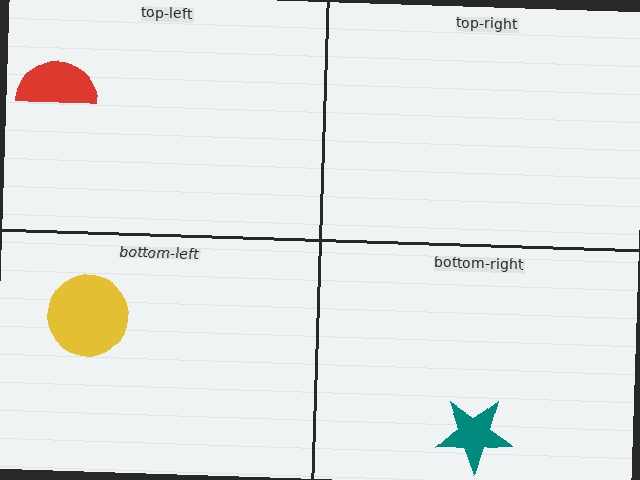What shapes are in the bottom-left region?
The yellow circle.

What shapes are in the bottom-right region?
The teal star.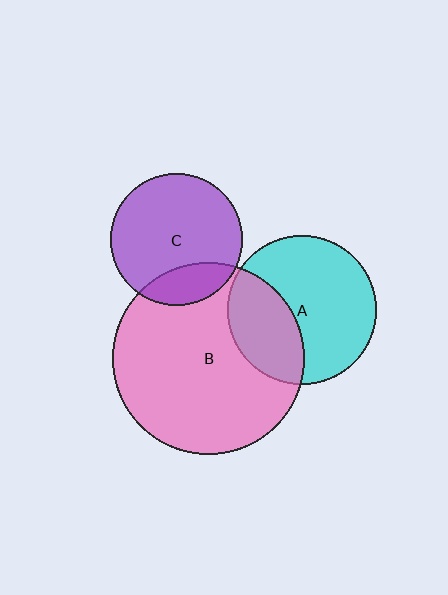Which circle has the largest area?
Circle B (pink).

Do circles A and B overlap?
Yes.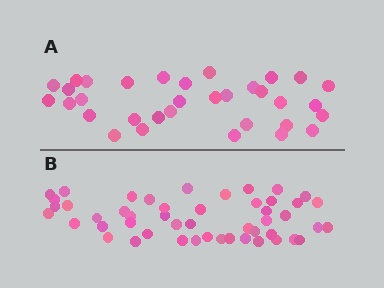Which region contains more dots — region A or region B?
Region B (the bottom region) has more dots.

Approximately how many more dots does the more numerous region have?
Region B has approximately 15 more dots than region A.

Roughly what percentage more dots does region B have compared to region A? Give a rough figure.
About 50% more.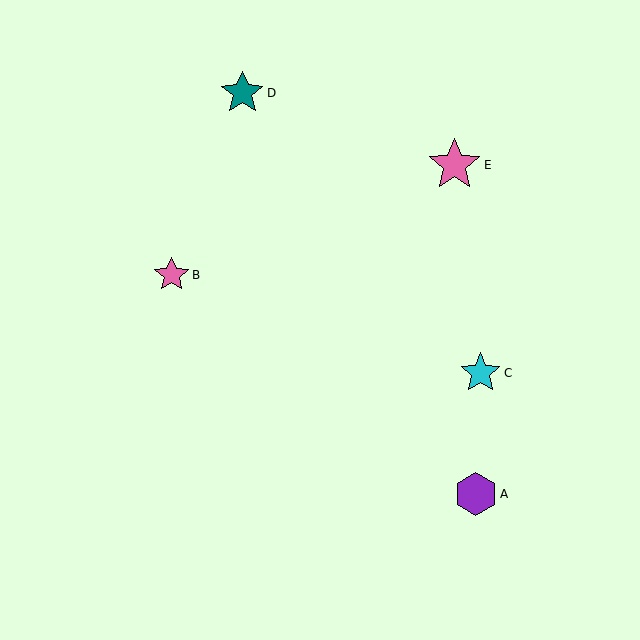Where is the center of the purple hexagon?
The center of the purple hexagon is at (476, 494).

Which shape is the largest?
The pink star (labeled E) is the largest.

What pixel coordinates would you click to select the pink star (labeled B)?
Click at (172, 275) to select the pink star B.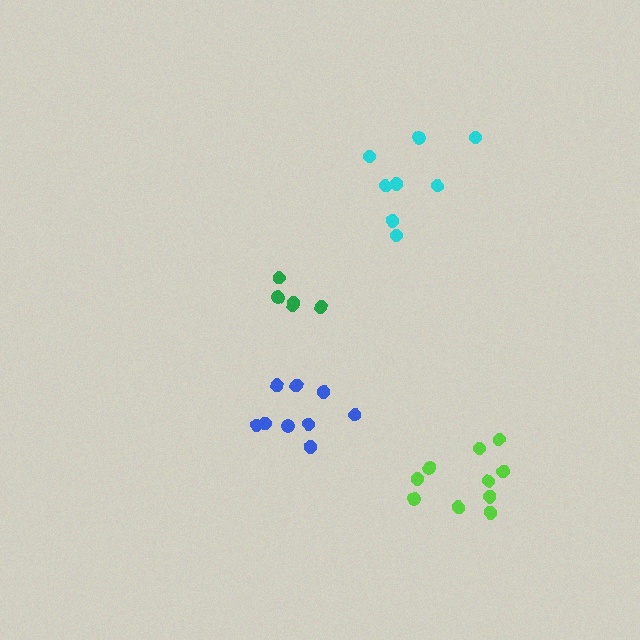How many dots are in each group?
Group 1: 9 dots, Group 2: 8 dots, Group 3: 10 dots, Group 4: 5 dots (32 total).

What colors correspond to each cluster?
The clusters are colored: blue, cyan, lime, green.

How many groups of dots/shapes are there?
There are 4 groups.